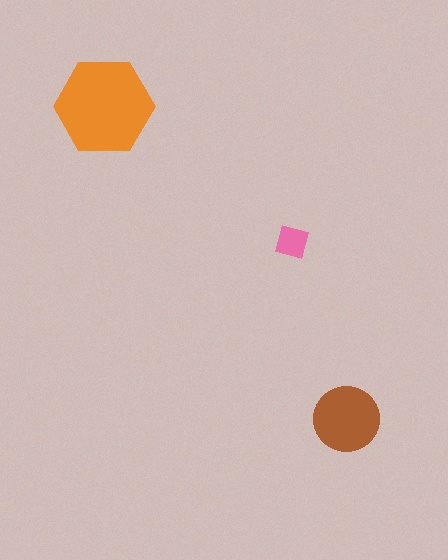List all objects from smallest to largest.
The pink square, the brown circle, the orange hexagon.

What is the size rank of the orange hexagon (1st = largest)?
1st.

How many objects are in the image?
There are 3 objects in the image.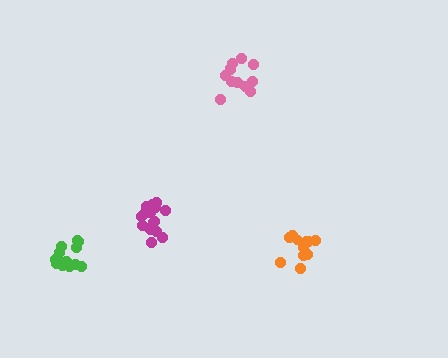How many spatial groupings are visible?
There are 4 spatial groupings.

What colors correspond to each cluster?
The clusters are colored: pink, orange, green, magenta.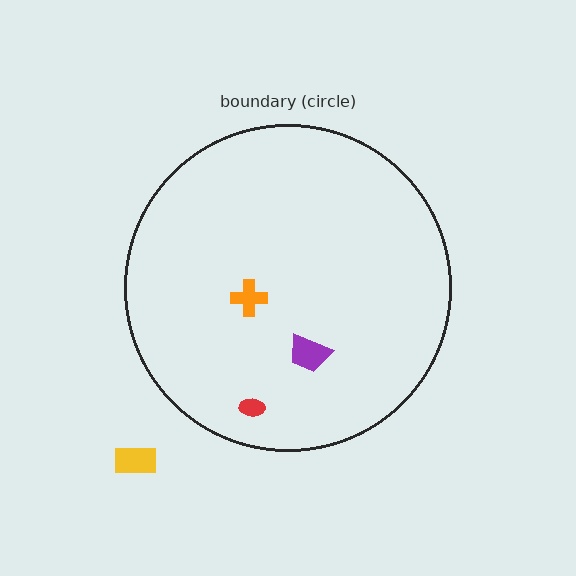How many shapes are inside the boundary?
3 inside, 1 outside.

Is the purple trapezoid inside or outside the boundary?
Inside.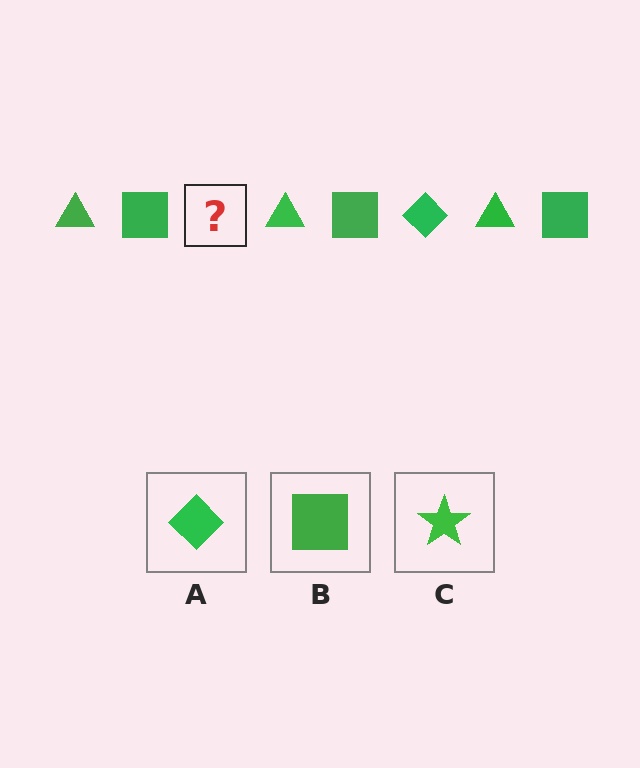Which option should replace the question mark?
Option A.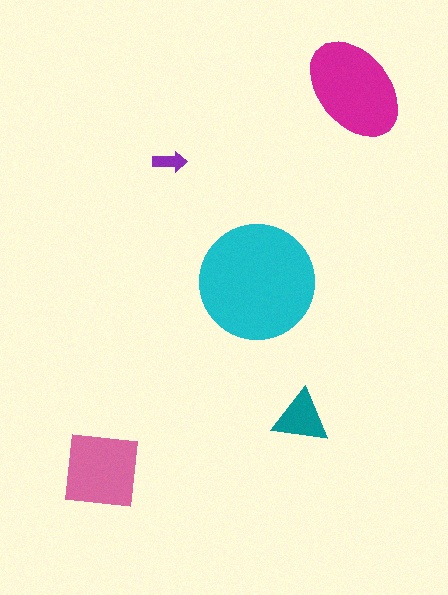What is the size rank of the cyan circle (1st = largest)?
1st.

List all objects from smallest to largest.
The purple arrow, the teal triangle, the pink square, the magenta ellipse, the cyan circle.